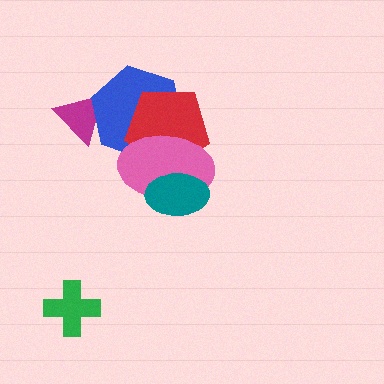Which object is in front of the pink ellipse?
The teal ellipse is in front of the pink ellipse.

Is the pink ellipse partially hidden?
Yes, it is partially covered by another shape.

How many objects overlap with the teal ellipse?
2 objects overlap with the teal ellipse.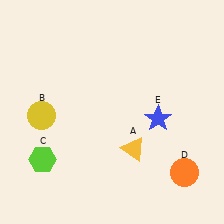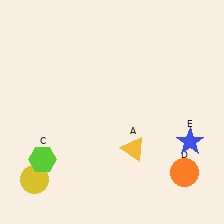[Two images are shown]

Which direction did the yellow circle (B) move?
The yellow circle (B) moved down.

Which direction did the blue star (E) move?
The blue star (E) moved right.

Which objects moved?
The objects that moved are: the yellow circle (B), the blue star (E).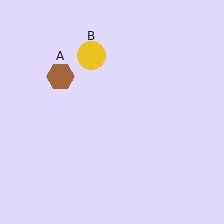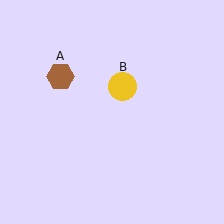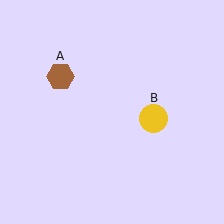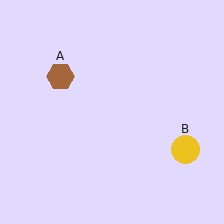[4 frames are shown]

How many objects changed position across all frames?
1 object changed position: yellow circle (object B).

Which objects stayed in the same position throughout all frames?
Brown hexagon (object A) remained stationary.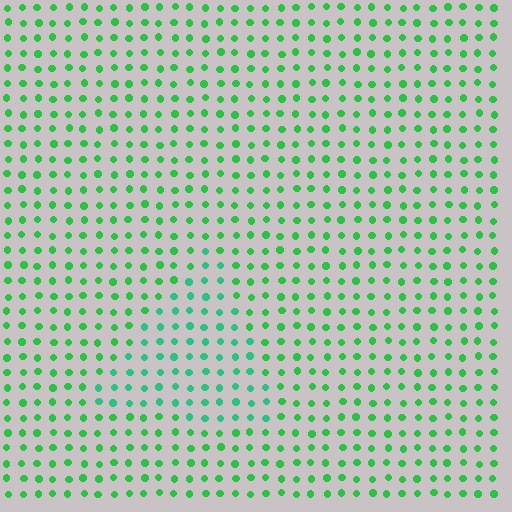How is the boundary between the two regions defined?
The boundary is defined purely by a slight shift in hue (about 25 degrees). Spacing, size, and orientation are identical on both sides.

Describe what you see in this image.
The image is filled with small green elements in a uniform arrangement. A triangle-shaped region is visible where the elements are tinted to a slightly different hue, forming a subtle color boundary.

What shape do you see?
I see a triangle.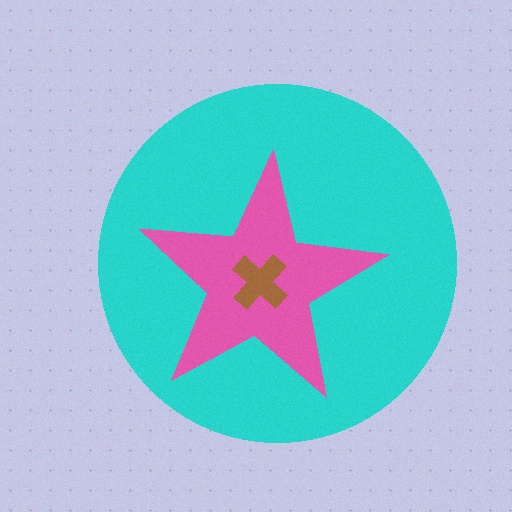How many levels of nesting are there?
3.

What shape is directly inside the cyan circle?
The pink star.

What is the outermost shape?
The cyan circle.